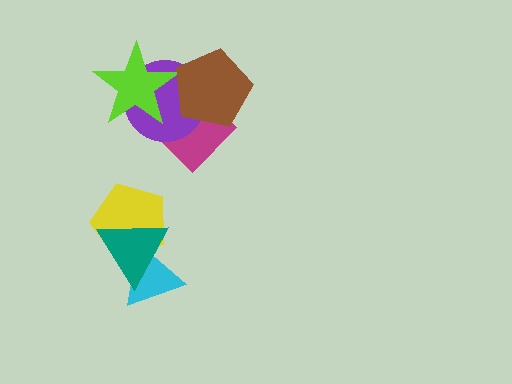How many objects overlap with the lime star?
3 objects overlap with the lime star.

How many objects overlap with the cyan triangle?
2 objects overlap with the cyan triangle.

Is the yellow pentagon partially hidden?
Yes, it is partially covered by another shape.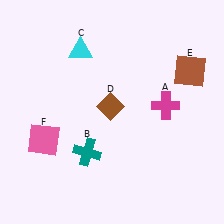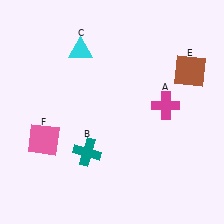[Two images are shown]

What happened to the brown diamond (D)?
The brown diamond (D) was removed in Image 2. It was in the top-left area of Image 1.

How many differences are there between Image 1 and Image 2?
There is 1 difference between the two images.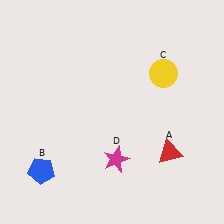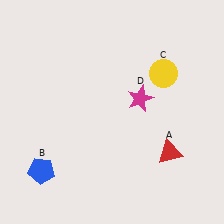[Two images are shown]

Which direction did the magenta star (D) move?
The magenta star (D) moved up.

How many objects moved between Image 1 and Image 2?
1 object moved between the two images.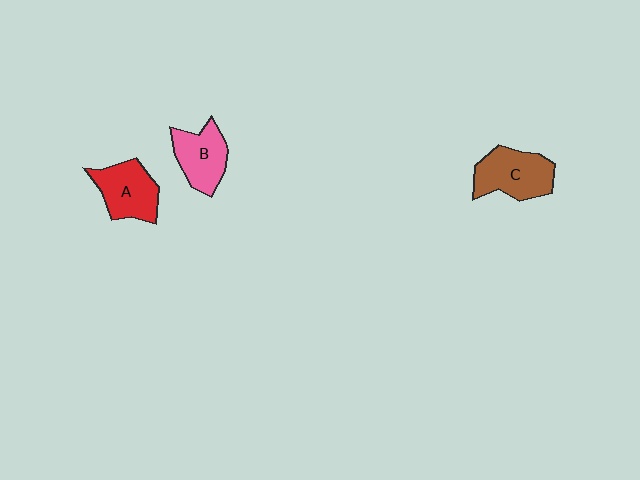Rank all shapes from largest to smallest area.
From largest to smallest: C (brown), A (red), B (pink).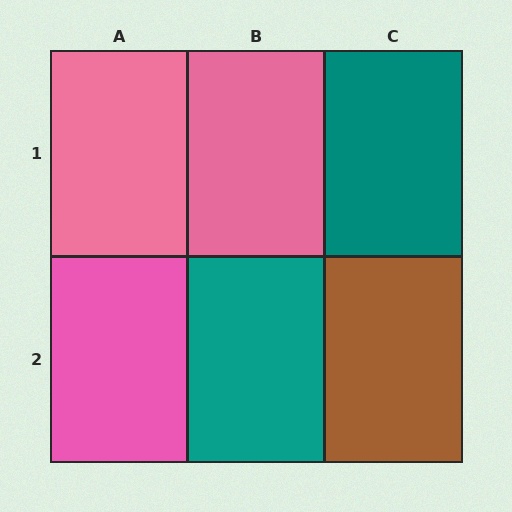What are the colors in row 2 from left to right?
Pink, teal, brown.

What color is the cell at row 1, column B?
Pink.